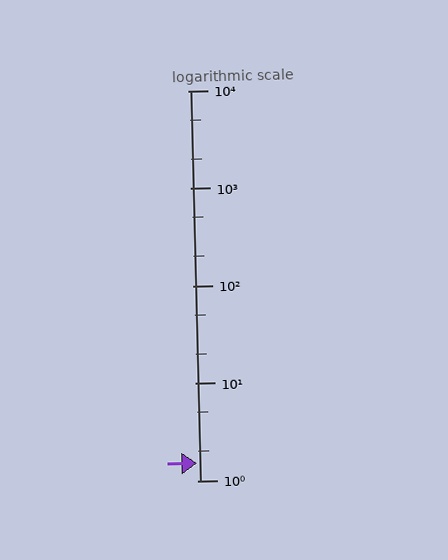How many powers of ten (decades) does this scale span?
The scale spans 4 decades, from 1 to 10000.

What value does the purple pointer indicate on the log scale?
The pointer indicates approximately 1.5.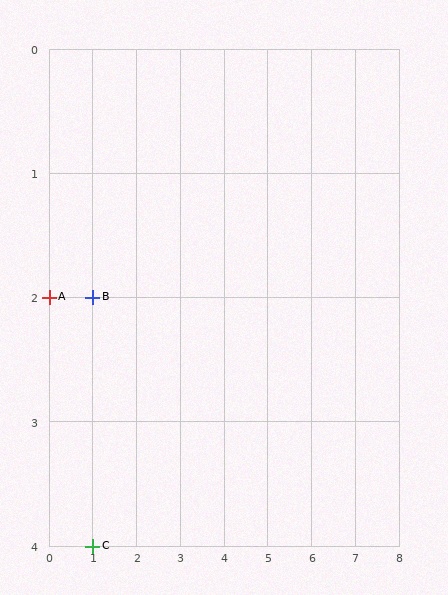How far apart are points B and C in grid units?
Points B and C are 2 rows apart.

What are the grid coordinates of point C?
Point C is at grid coordinates (1, 4).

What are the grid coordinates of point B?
Point B is at grid coordinates (1, 2).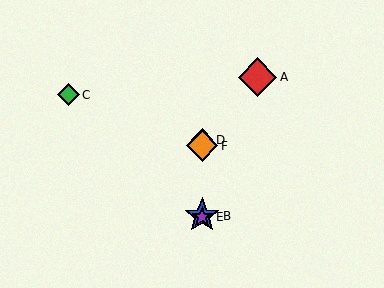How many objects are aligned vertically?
4 objects (B, D, E, F) are aligned vertically.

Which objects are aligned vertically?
Objects B, D, E, F are aligned vertically.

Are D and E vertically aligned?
Yes, both are at x≈202.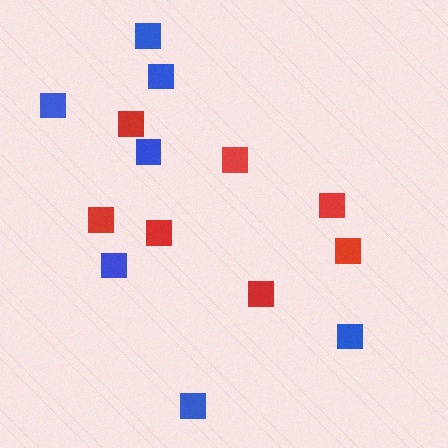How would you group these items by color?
There are 2 groups: one group of red squares (7) and one group of blue squares (7).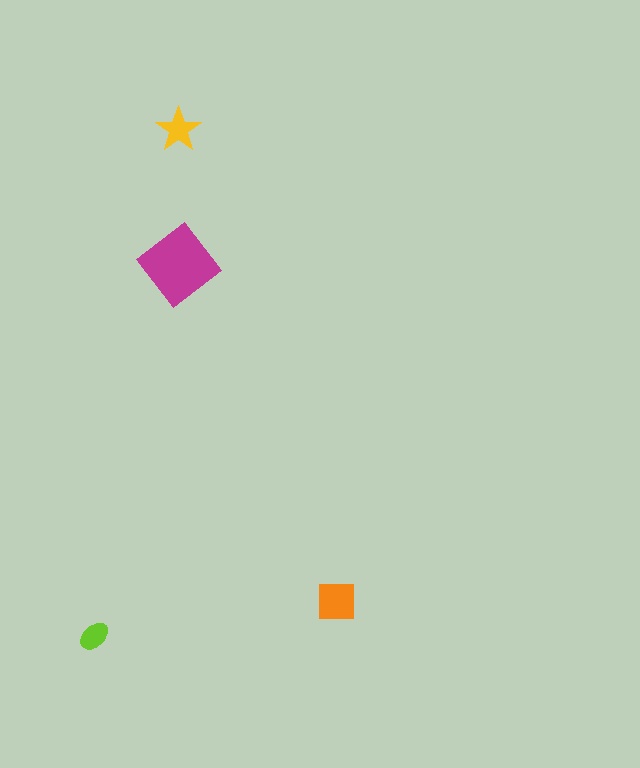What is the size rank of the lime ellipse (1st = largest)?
4th.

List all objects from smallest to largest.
The lime ellipse, the yellow star, the orange square, the magenta diamond.